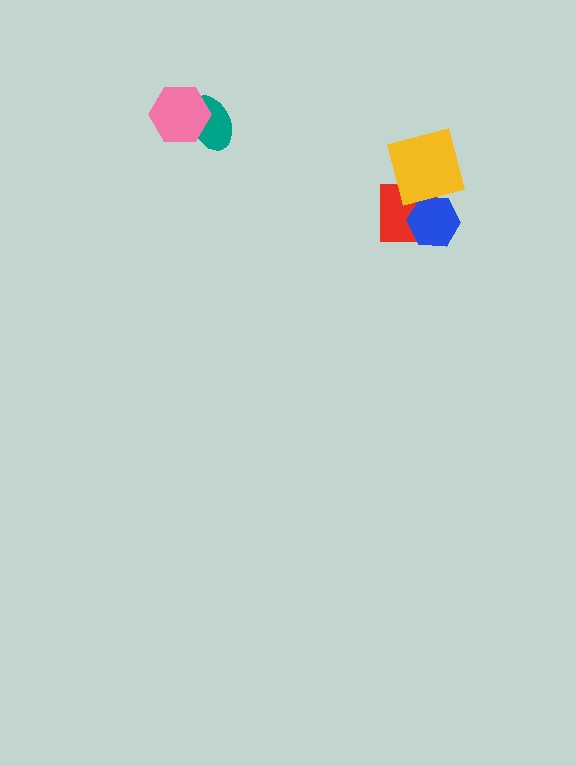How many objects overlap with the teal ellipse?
1 object overlaps with the teal ellipse.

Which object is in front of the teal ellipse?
The pink hexagon is in front of the teal ellipse.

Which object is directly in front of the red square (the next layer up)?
The blue hexagon is directly in front of the red square.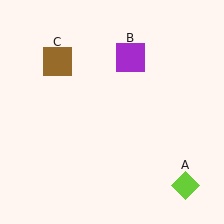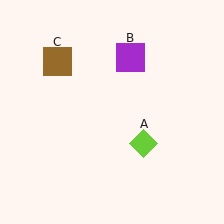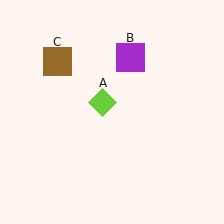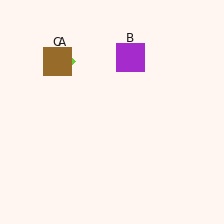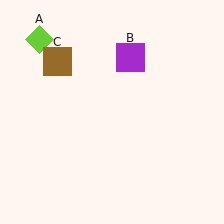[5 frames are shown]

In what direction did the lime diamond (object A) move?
The lime diamond (object A) moved up and to the left.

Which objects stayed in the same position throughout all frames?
Purple square (object B) and brown square (object C) remained stationary.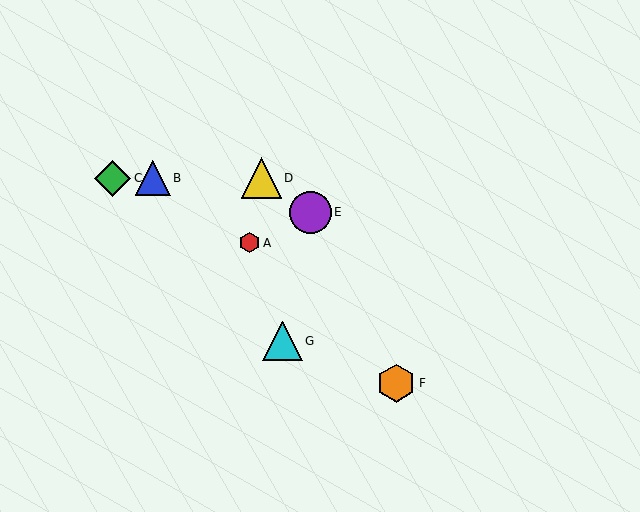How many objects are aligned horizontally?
3 objects (B, C, D) are aligned horizontally.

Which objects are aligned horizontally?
Objects B, C, D are aligned horizontally.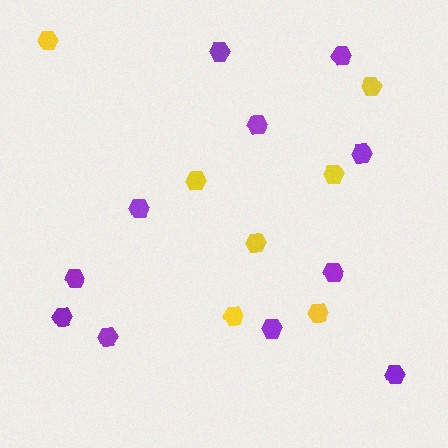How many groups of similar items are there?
There are 2 groups: one group of purple hexagons (11) and one group of yellow hexagons (7).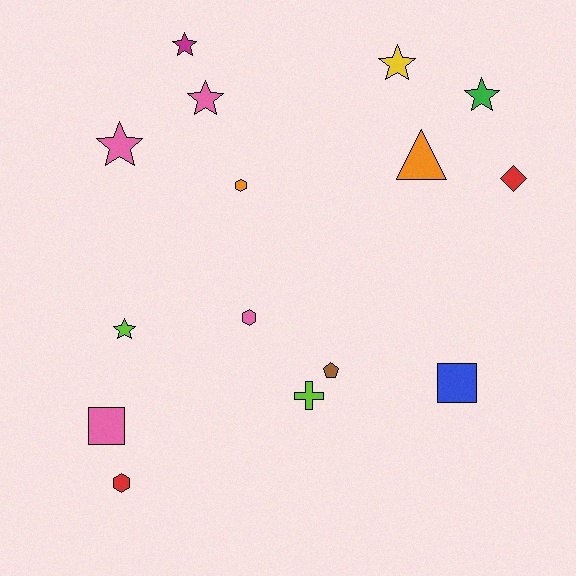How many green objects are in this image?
There is 1 green object.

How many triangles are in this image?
There is 1 triangle.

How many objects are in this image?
There are 15 objects.